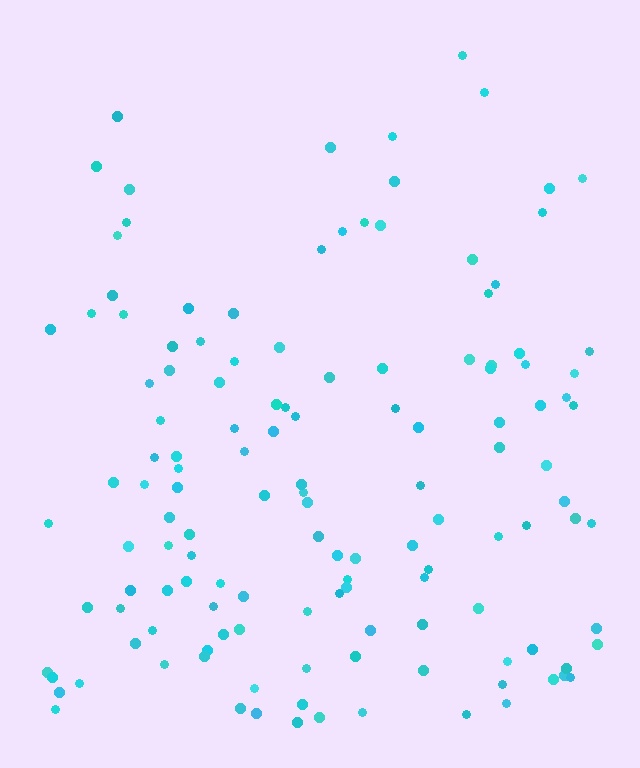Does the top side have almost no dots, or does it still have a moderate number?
Still a moderate number, just noticeably fewer than the bottom.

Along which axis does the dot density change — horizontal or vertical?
Vertical.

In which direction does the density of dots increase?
From top to bottom, with the bottom side densest.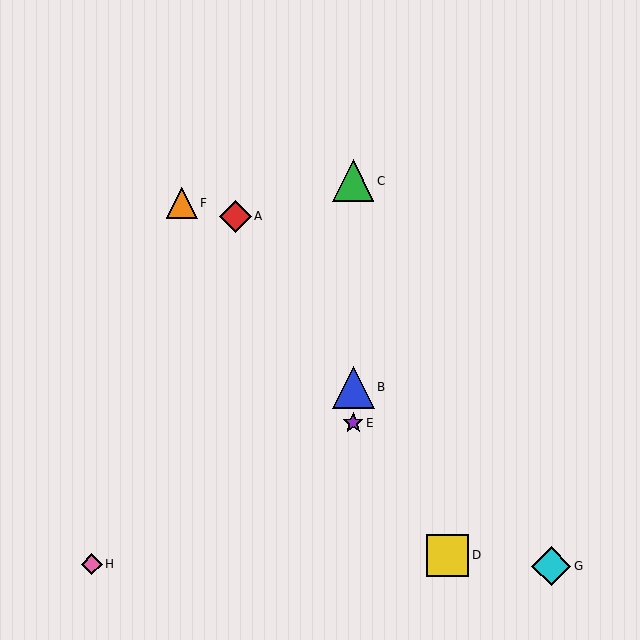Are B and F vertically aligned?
No, B is at x≈353 and F is at x≈182.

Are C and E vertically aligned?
Yes, both are at x≈353.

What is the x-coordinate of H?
Object H is at x≈92.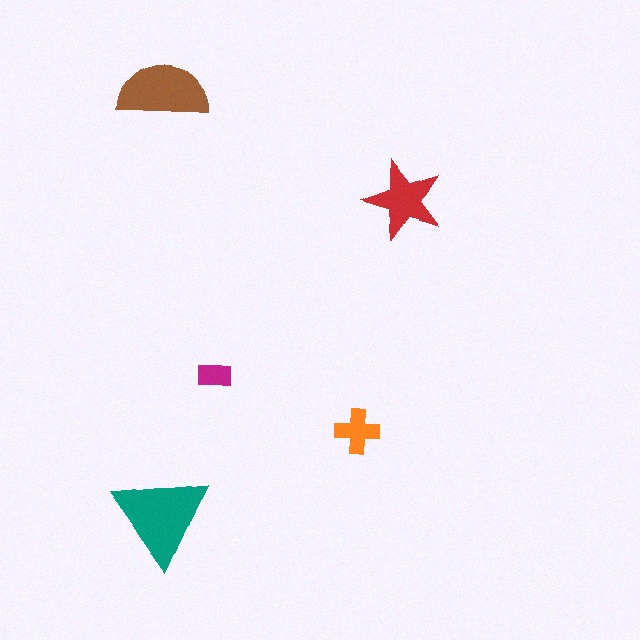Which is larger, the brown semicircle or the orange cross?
The brown semicircle.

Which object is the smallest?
The magenta rectangle.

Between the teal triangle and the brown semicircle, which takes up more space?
The teal triangle.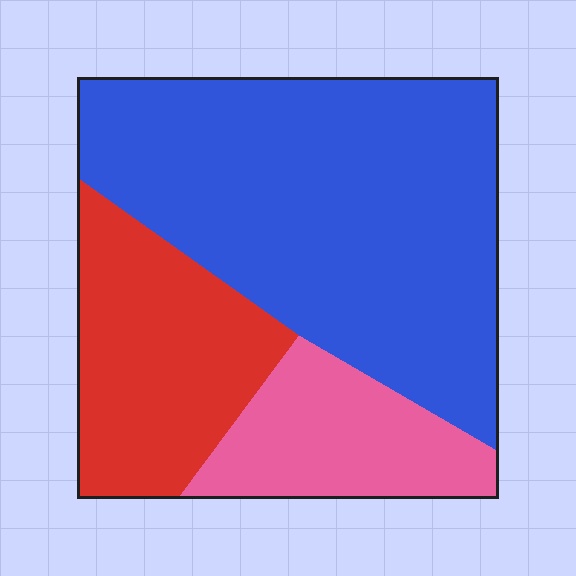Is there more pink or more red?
Red.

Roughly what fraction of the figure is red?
Red takes up between a sixth and a third of the figure.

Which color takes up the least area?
Pink, at roughly 15%.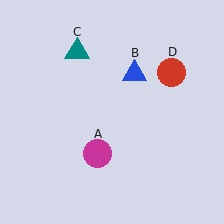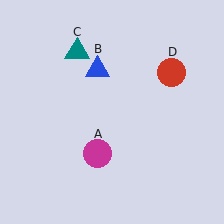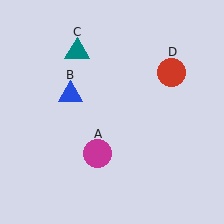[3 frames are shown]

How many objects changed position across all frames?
1 object changed position: blue triangle (object B).